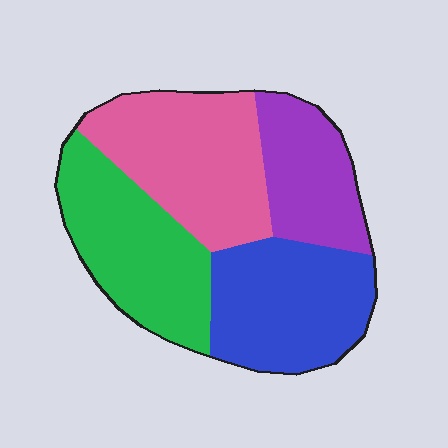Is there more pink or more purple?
Pink.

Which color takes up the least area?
Purple, at roughly 20%.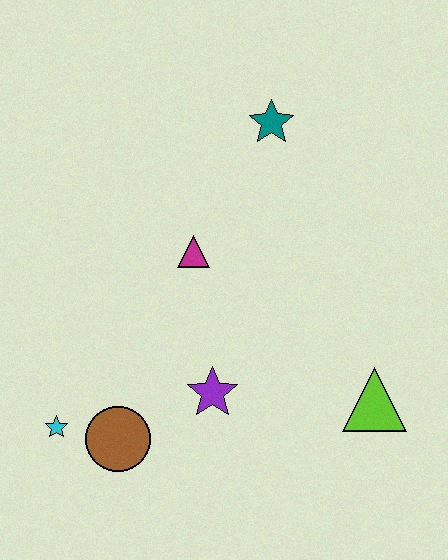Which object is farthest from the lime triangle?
The cyan star is farthest from the lime triangle.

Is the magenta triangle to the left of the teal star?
Yes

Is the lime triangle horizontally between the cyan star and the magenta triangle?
No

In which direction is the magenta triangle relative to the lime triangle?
The magenta triangle is to the left of the lime triangle.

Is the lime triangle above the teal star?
No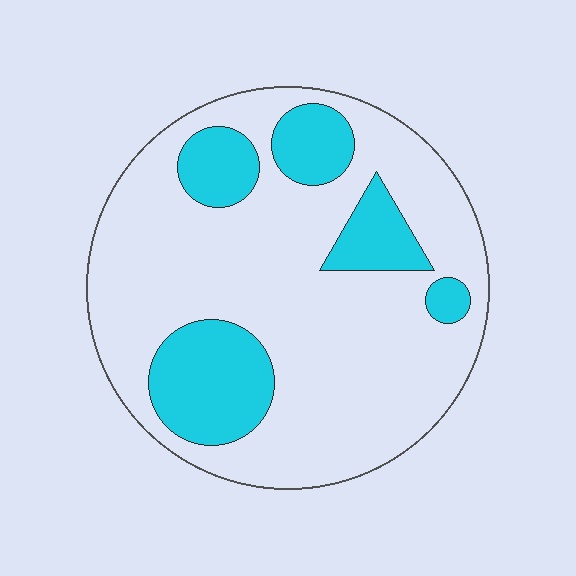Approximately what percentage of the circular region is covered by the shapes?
Approximately 25%.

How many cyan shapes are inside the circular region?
5.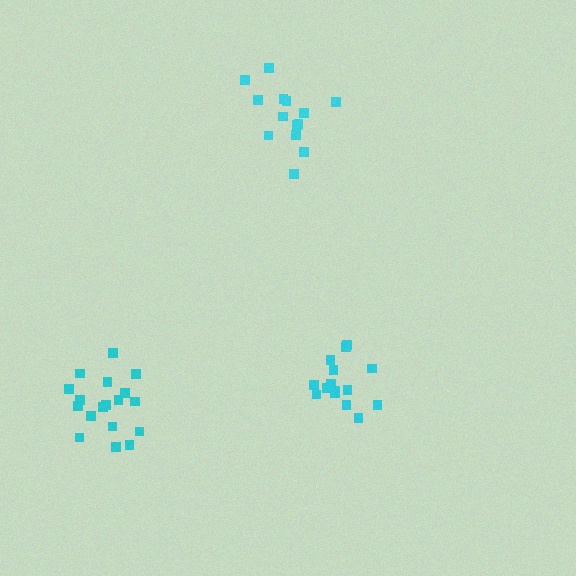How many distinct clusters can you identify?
There are 3 distinct clusters.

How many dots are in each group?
Group 1: 14 dots, Group 2: 15 dots, Group 3: 18 dots (47 total).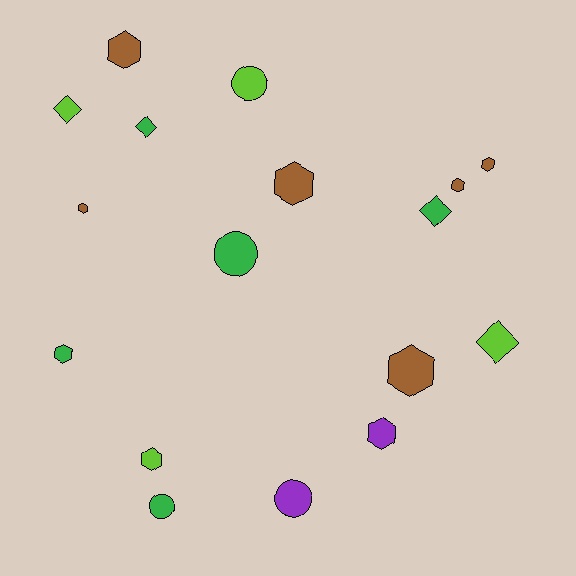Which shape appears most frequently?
Hexagon, with 9 objects.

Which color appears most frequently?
Brown, with 6 objects.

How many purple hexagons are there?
There is 1 purple hexagon.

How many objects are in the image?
There are 17 objects.